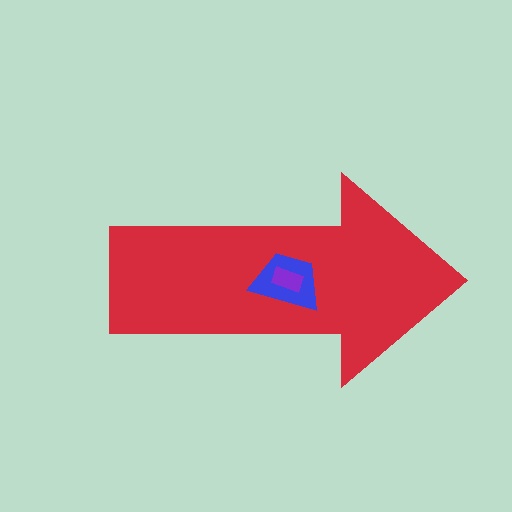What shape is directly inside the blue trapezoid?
The purple rectangle.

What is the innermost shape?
The purple rectangle.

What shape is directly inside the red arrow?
The blue trapezoid.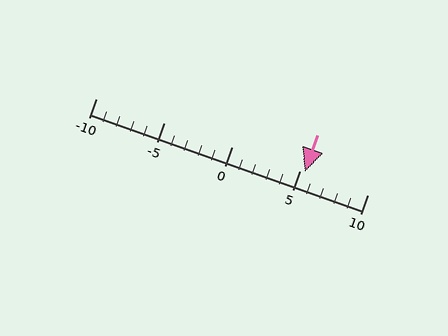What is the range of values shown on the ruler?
The ruler shows values from -10 to 10.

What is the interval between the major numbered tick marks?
The major tick marks are spaced 5 units apart.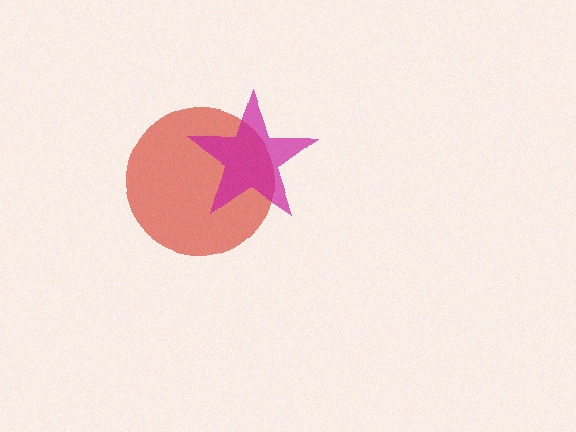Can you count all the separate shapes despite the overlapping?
Yes, there are 2 separate shapes.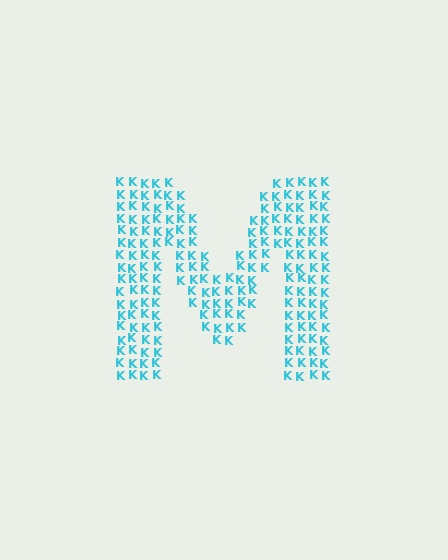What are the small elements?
The small elements are letter K's.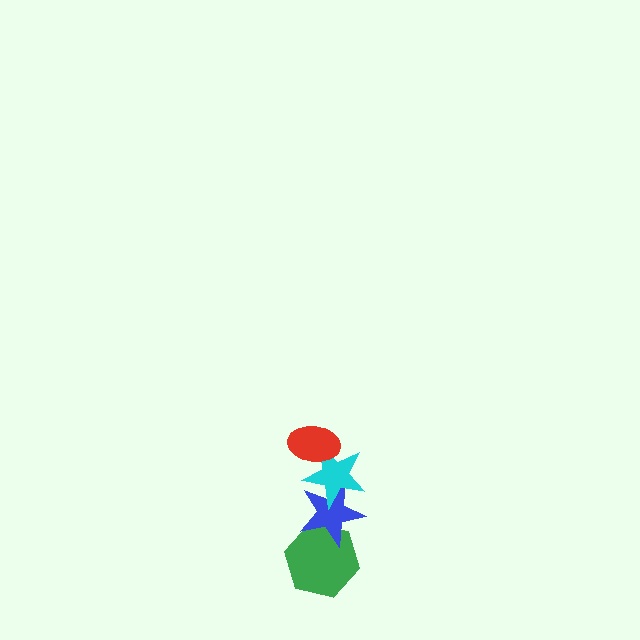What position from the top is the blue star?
The blue star is 3rd from the top.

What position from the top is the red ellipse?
The red ellipse is 1st from the top.